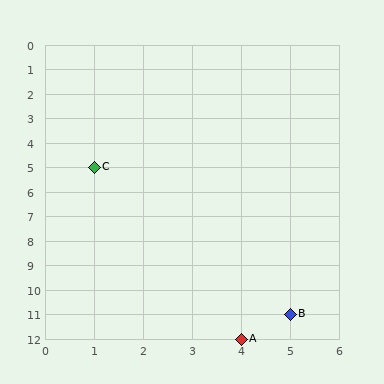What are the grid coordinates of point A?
Point A is at grid coordinates (4, 12).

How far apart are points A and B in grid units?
Points A and B are 1 column and 1 row apart (about 1.4 grid units diagonally).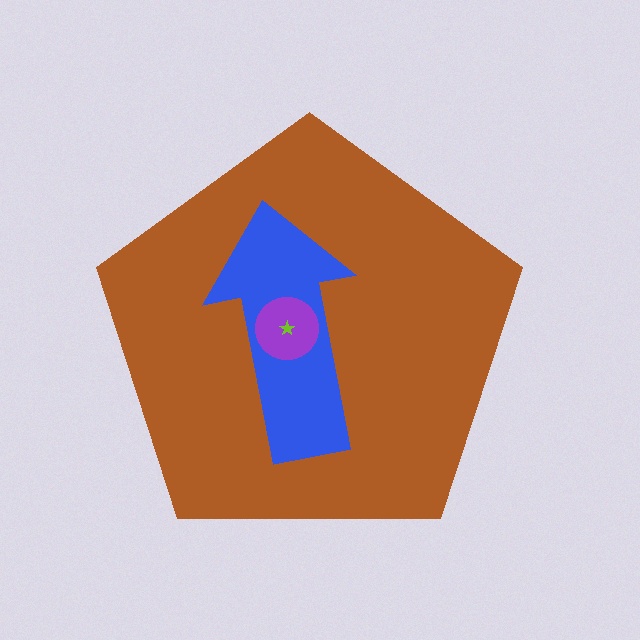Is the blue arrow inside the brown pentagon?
Yes.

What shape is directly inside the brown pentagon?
The blue arrow.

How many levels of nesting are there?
4.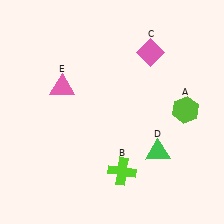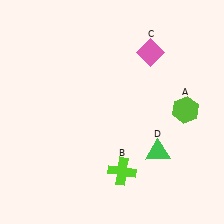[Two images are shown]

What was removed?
The pink triangle (E) was removed in Image 2.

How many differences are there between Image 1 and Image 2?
There is 1 difference between the two images.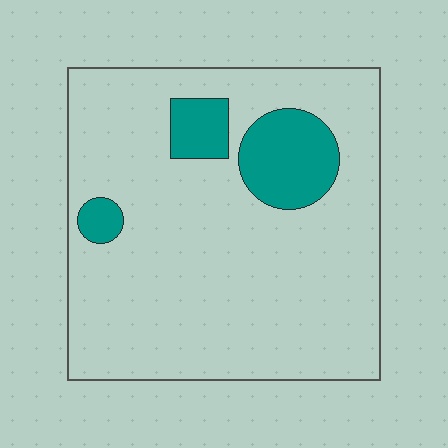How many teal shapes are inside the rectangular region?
3.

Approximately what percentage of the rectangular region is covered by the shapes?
Approximately 15%.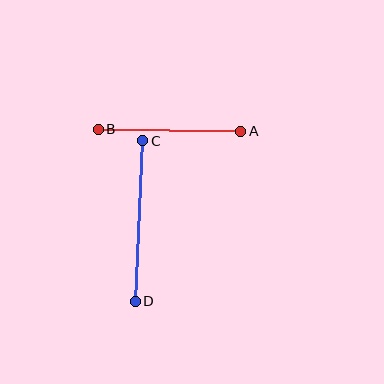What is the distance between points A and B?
The distance is approximately 142 pixels.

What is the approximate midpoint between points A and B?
The midpoint is at approximately (169, 130) pixels.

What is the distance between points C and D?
The distance is approximately 161 pixels.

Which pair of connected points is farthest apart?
Points C and D are farthest apart.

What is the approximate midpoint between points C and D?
The midpoint is at approximately (139, 221) pixels.